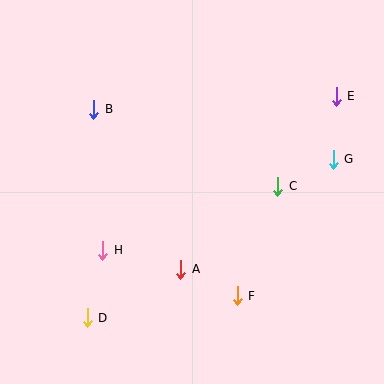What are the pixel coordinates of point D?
Point D is at (87, 318).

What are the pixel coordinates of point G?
Point G is at (333, 159).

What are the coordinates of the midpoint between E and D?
The midpoint between E and D is at (212, 207).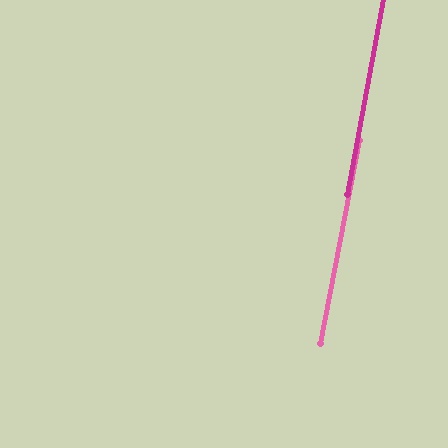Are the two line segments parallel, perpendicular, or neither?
Parallel — their directions differ by only 0.3°.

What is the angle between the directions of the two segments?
Approximately 0 degrees.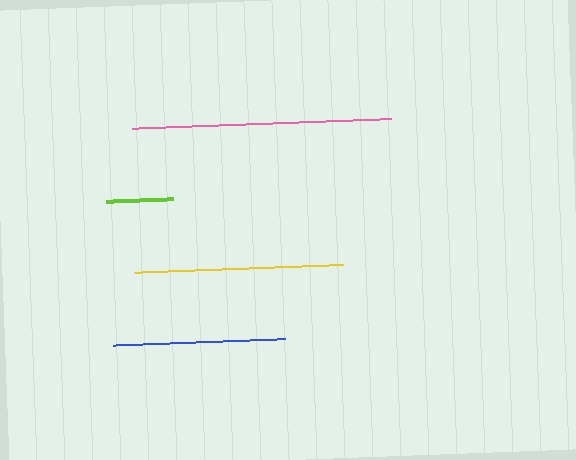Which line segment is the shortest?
The lime line is the shortest at approximately 67 pixels.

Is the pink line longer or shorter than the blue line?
The pink line is longer than the blue line.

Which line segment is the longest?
The pink line is the longest at approximately 259 pixels.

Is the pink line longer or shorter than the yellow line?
The pink line is longer than the yellow line.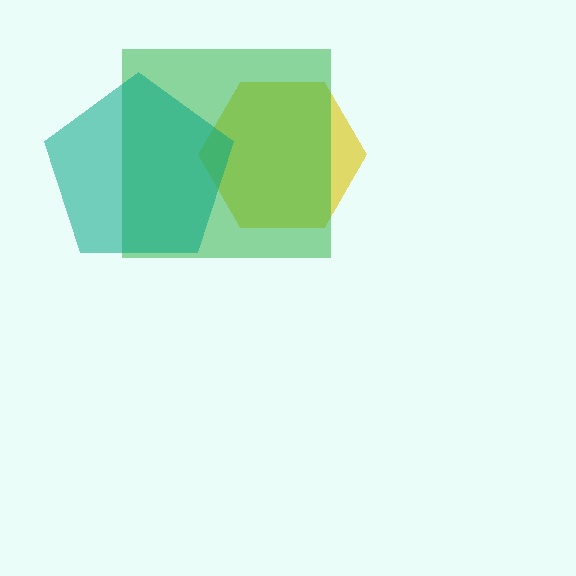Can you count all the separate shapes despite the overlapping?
Yes, there are 3 separate shapes.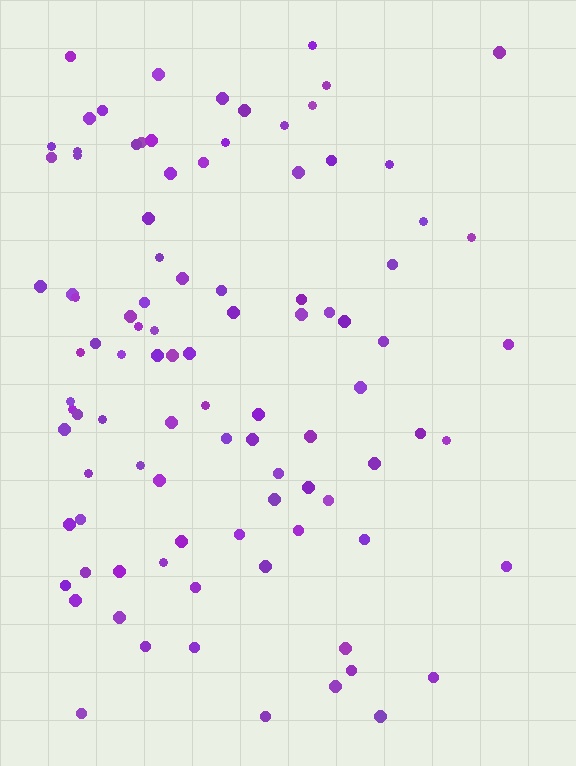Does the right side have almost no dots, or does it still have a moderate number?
Still a moderate number, just noticeably fewer than the left.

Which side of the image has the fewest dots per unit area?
The right.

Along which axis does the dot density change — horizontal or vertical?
Horizontal.